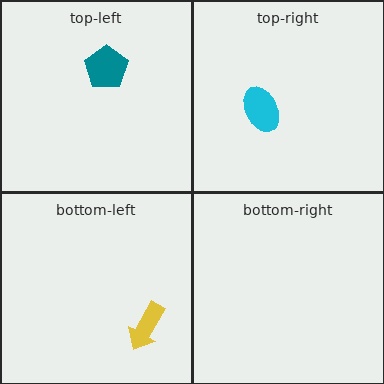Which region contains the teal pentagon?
The top-left region.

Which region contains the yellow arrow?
The bottom-left region.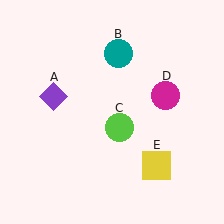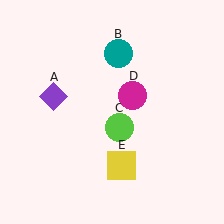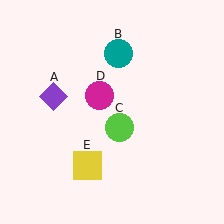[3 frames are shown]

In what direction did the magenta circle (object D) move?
The magenta circle (object D) moved left.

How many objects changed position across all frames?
2 objects changed position: magenta circle (object D), yellow square (object E).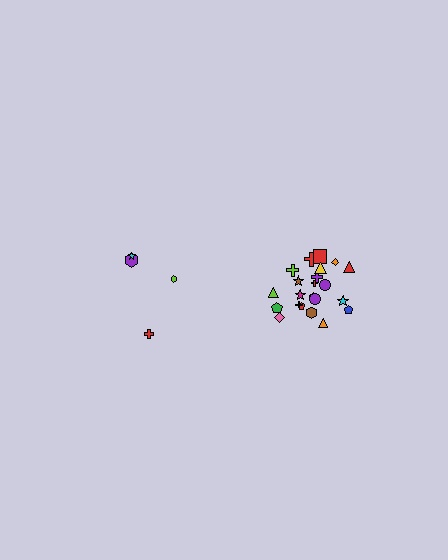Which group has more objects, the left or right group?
The right group.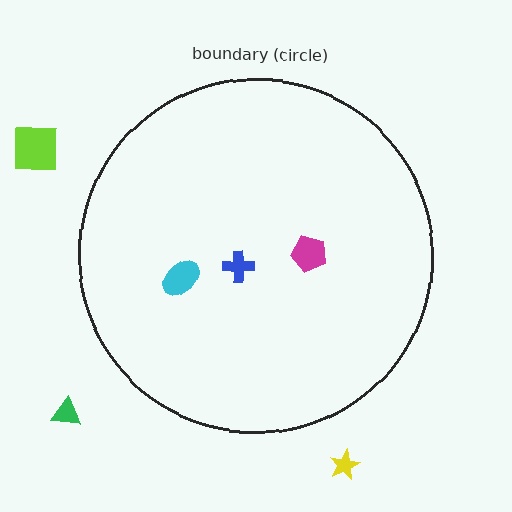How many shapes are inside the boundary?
3 inside, 3 outside.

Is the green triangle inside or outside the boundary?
Outside.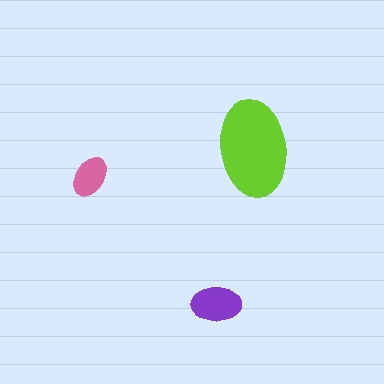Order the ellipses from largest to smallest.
the lime one, the purple one, the pink one.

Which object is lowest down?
The purple ellipse is bottommost.